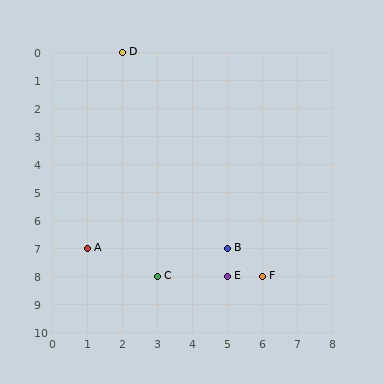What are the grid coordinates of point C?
Point C is at grid coordinates (3, 8).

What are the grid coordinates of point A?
Point A is at grid coordinates (1, 7).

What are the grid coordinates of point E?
Point E is at grid coordinates (5, 8).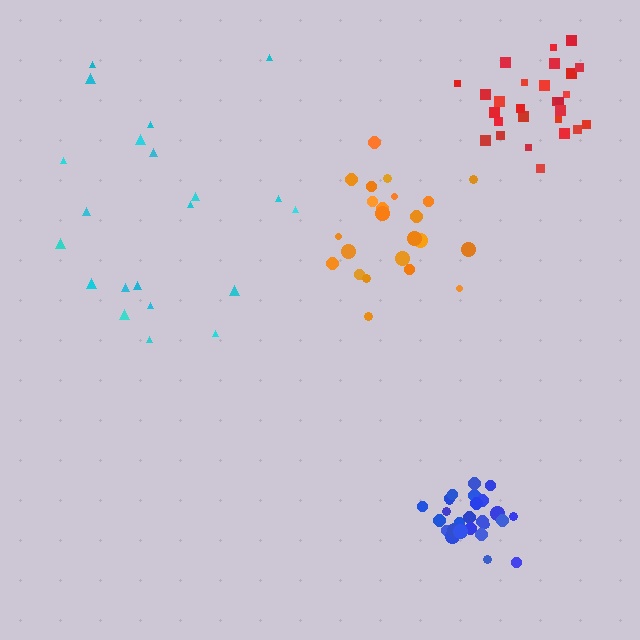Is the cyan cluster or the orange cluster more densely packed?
Orange.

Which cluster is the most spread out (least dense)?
Cyan.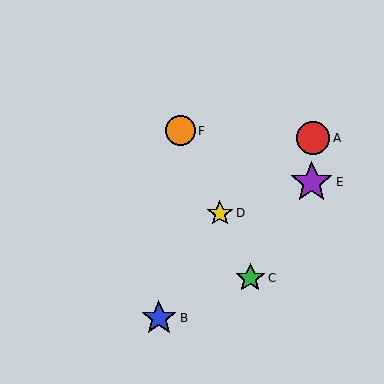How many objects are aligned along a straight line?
3 objects (C, D, F) are aligned along a straight line.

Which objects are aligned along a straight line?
Objects C, D, F are aligned along a straight line.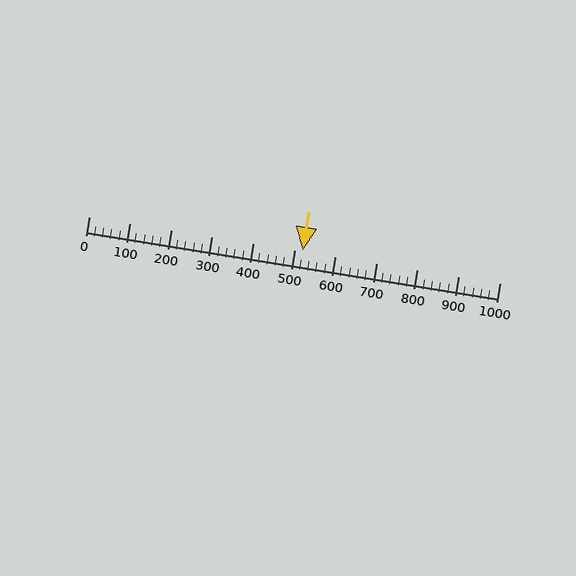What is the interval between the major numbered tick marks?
The major tick marks are spaced 100 units apart.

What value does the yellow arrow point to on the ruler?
The yellow arrow points to approximately 520.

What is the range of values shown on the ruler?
The ruler shows values from 0 to 1000.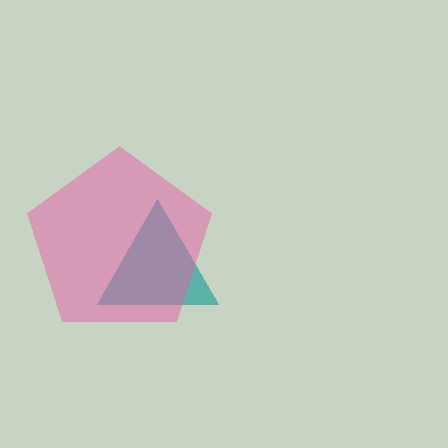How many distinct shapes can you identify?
There are 2 distinct shapes: a teal triangle, a pink pentagon.